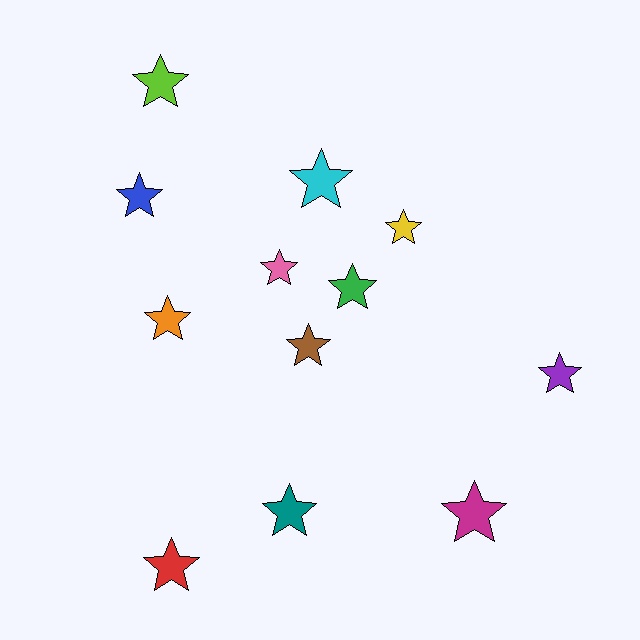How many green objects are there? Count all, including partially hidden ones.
There is 1 green object.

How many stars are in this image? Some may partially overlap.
There are 12 stars.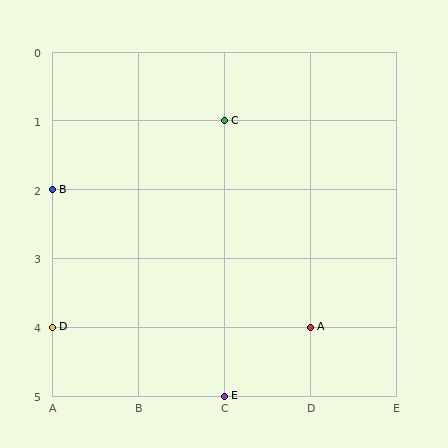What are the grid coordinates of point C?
Point C is at grid coordinates (C, 1).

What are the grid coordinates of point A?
Point A is at grid coordinates (D, 4).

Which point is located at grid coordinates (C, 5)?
Point E is at (C, 5).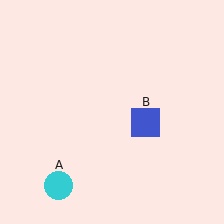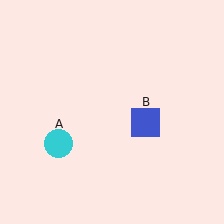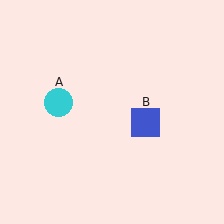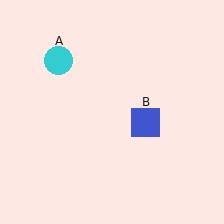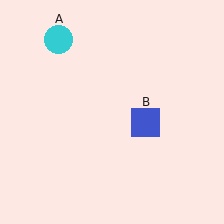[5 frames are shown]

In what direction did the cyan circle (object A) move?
The cyan circle (object A) moved up.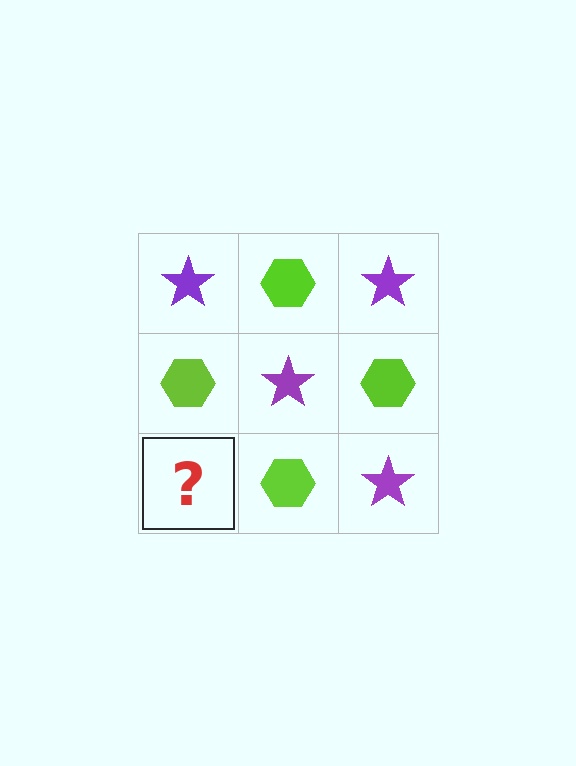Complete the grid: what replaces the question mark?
The question mark should be replaced with a purple star.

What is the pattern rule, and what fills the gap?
The rule is that it alternates purple star and lime hexagon in a checkerboard pattern. The gap should be filled with a purple star.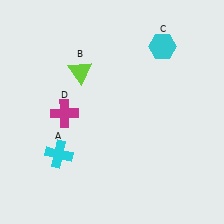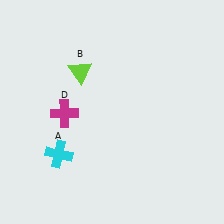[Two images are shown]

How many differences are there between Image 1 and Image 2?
There is 1 difference between the two images.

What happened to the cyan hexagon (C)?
The cyan hexagon (C) was removed in Image 2. It was in the top-right area of Image 1.